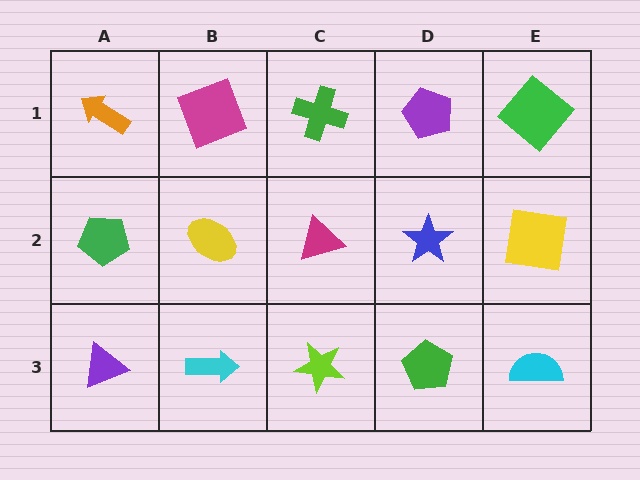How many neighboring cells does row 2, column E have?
3.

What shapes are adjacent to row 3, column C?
A magenta triangle (row 2, column C), a cyan arrow (row 3, column B), a green pentagon (row 3, column D).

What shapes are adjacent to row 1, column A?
A green pentagon (row 2, column A), a magenta square (row 1, column B).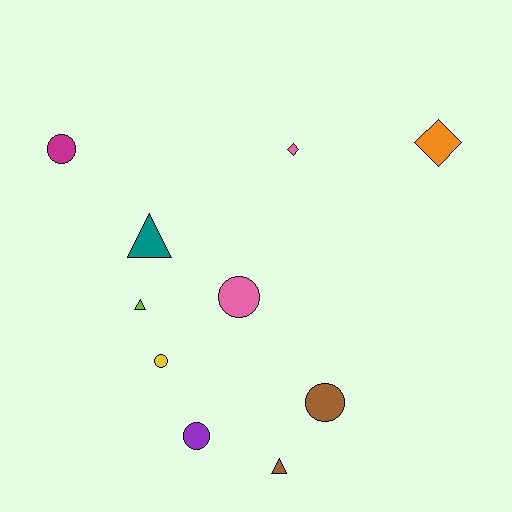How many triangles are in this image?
There are 3 triangles.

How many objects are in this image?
There are 10 objects.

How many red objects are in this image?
There are no red objects.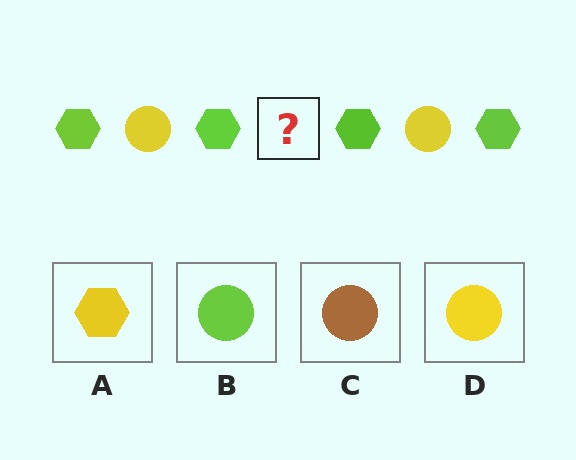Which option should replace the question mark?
Option D.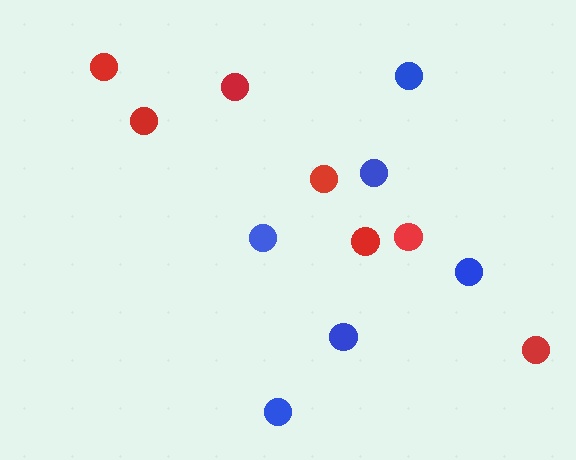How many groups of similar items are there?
There are 2 groups: one group of red circles (7) and one group of blue circles (6).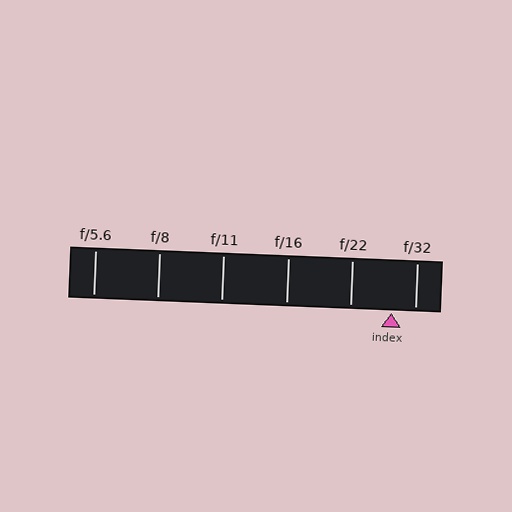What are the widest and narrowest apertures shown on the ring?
The widest aperture shown is f/5.6 and the narrowest is f/32.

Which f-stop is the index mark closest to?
The index mark is closest to f/32.